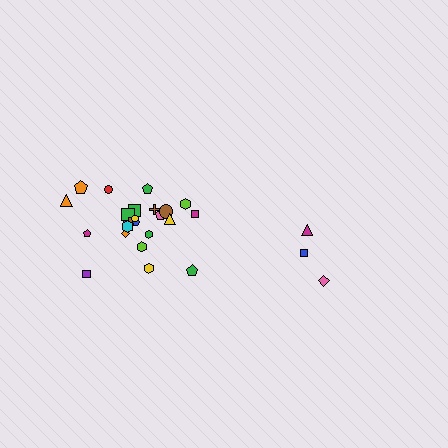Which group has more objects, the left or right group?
The left group.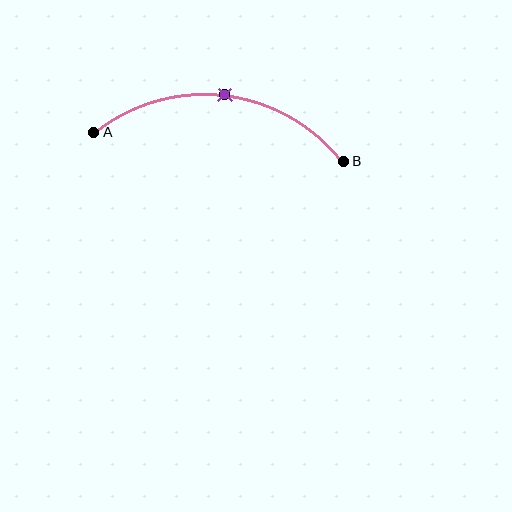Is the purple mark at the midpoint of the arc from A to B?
Yes. The purple mark lies on the arc at equal arc-length from both A and B — it is the arc midpoint.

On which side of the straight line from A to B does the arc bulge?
The arc bulges above the straight line connecting A and B.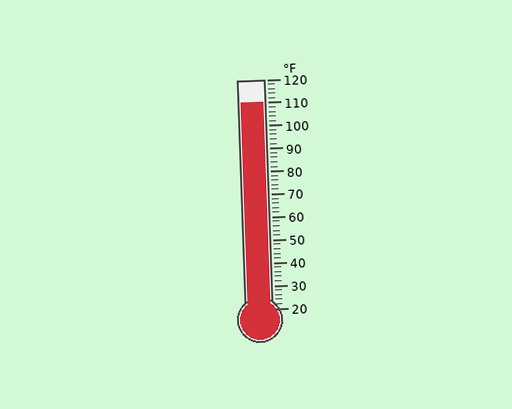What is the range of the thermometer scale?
The thermometer scale ranges from 20°F to 120°F.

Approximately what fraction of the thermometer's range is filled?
The thermometer is filled to approximately 90% of its range.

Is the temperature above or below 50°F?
The temperature is above 50°F.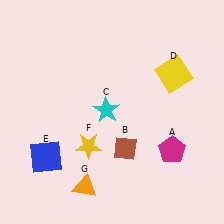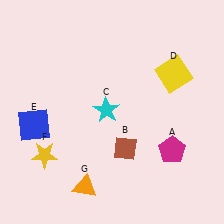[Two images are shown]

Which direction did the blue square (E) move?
The blue square (E) moved up.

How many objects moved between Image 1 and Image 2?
2 objects moved between the two images.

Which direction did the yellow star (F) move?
The yellow star (F) moved left.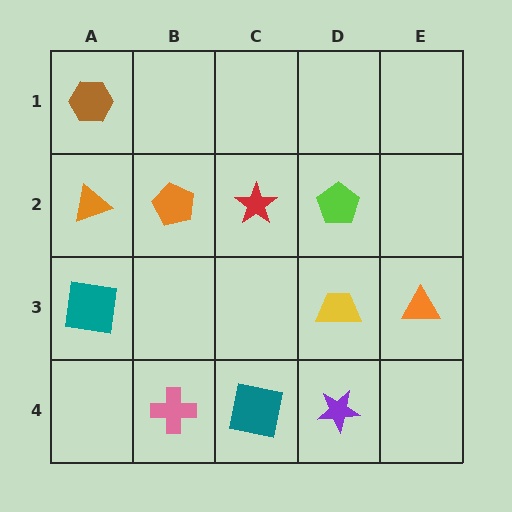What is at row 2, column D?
A lime pentagon.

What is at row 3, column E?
An orange triangle.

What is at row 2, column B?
An orange pentagon.